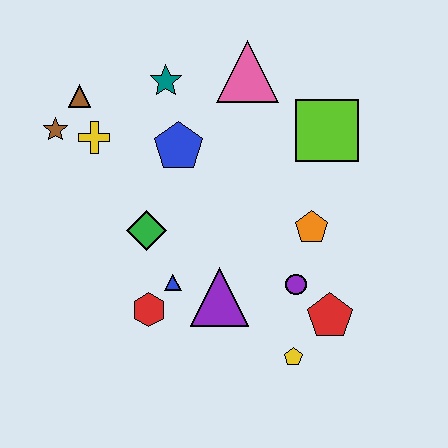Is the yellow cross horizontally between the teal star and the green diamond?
No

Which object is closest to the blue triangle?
The red hexagon is closest to the blue triangle.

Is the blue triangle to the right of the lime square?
No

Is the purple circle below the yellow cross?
Yes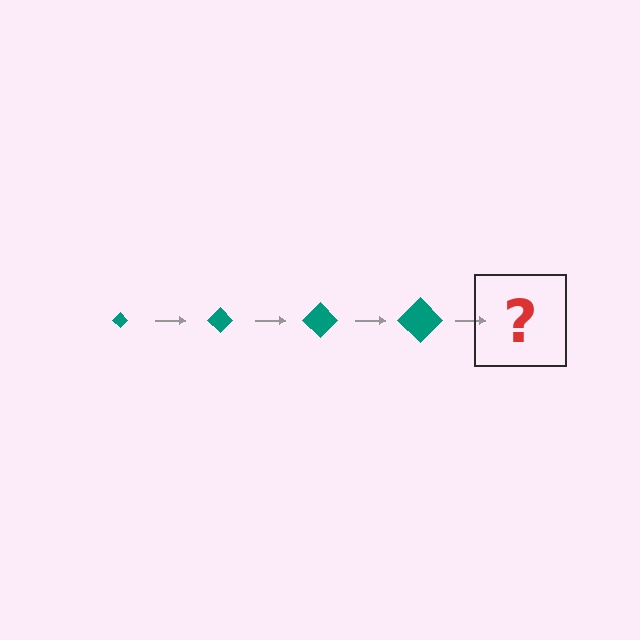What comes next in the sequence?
The next element should be a teal diamond, larger than the previous one.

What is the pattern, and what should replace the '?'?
The pattern is that the diamond gets progressively larger each step. The '?' should be a teal diamond, larger than the previous one.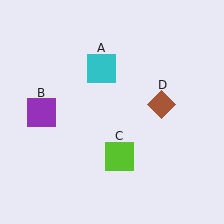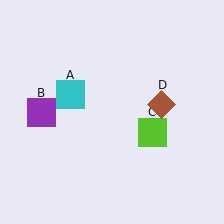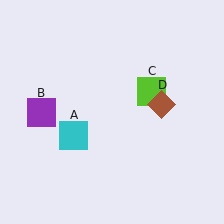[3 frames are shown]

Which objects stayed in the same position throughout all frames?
Purple square (object B) and brown diamond (object D) remained stationary.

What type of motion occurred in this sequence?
The cyan square (object A), lime square (object C) rotated counterclockwise around the center of the scene.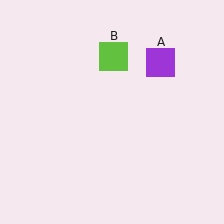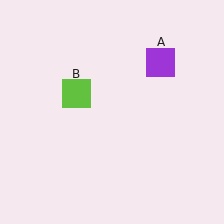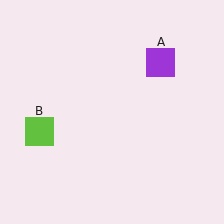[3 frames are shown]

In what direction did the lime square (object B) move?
The lime square (object B) moved down and to the left.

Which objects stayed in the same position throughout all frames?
Purple square (object A) remained stationary.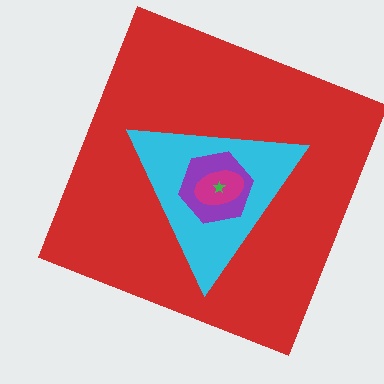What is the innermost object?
The green star.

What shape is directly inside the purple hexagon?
The magenta ellipse.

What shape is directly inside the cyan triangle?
The purple hexagon.